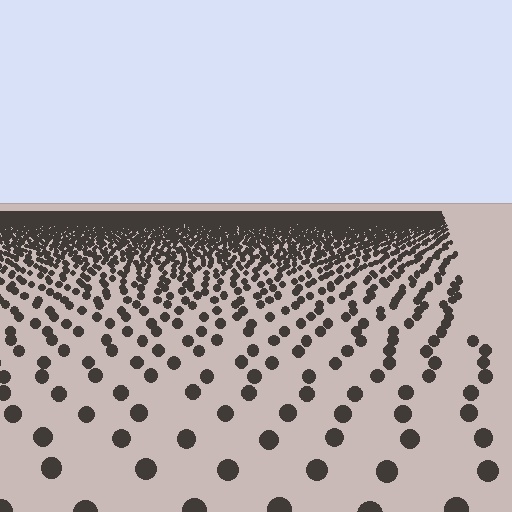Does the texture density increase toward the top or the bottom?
Density increases toward the top.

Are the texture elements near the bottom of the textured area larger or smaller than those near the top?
Larger. Near the bottom, elements are closer to the viewer and appear at a bigger on-screen size.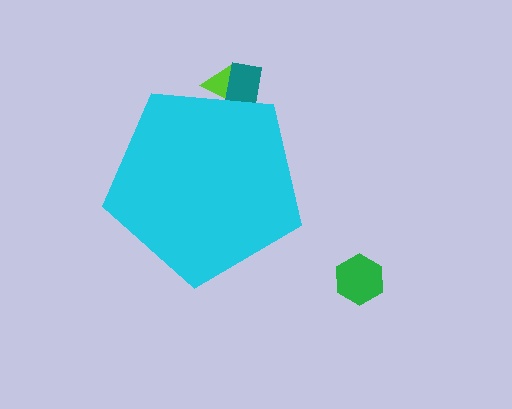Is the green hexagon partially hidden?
No, the green hexagon is fully visible.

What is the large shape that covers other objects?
A cyan pentagon.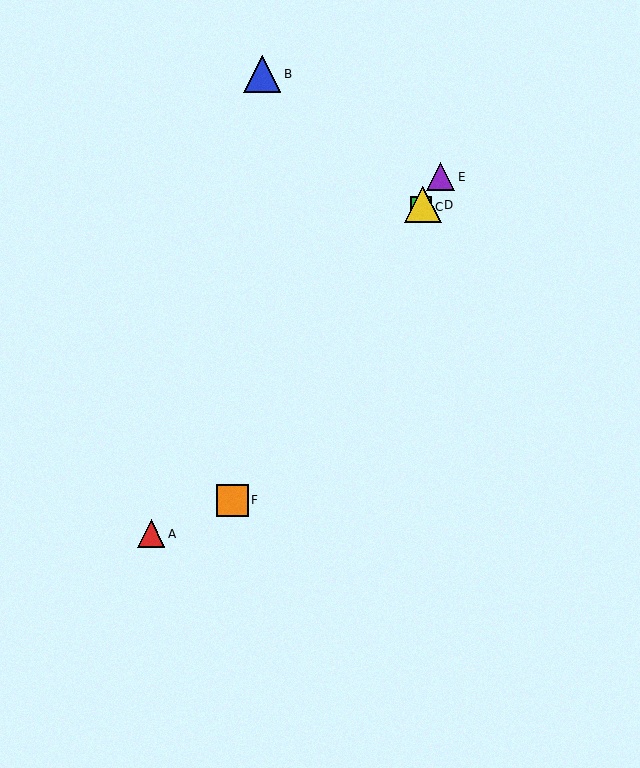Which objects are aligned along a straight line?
Objects C, D, E, F are aligned along a straight line.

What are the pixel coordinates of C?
Object C is at (421, 207).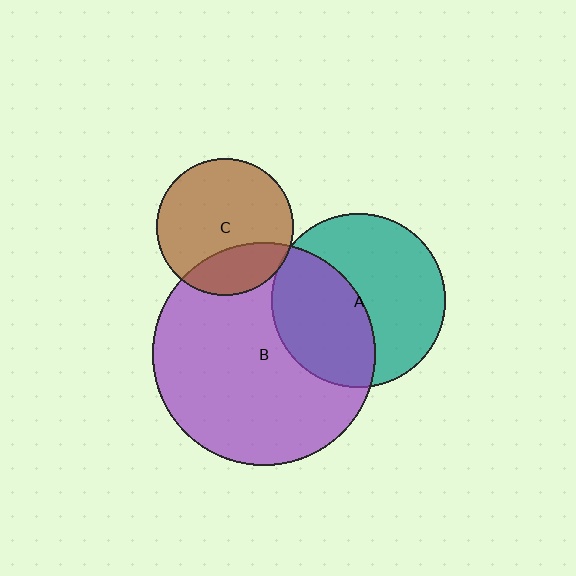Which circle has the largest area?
Circle B (purple).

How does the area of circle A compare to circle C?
Approximately 1.6 times.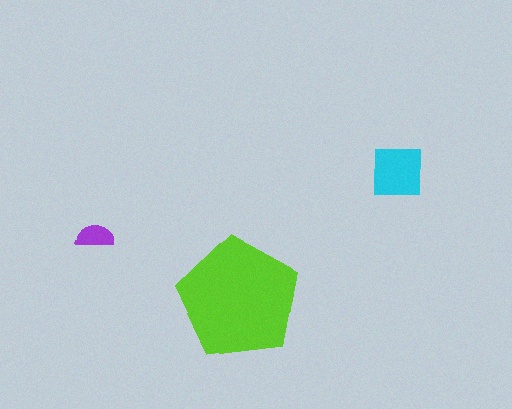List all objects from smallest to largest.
The purple semicircle, the cyan square, the lime pentagon.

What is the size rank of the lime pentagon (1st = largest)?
1st.